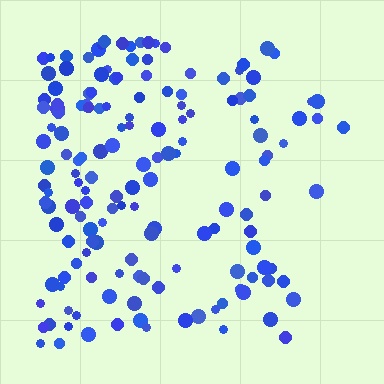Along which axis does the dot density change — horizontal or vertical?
Horizontal.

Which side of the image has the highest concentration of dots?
The left.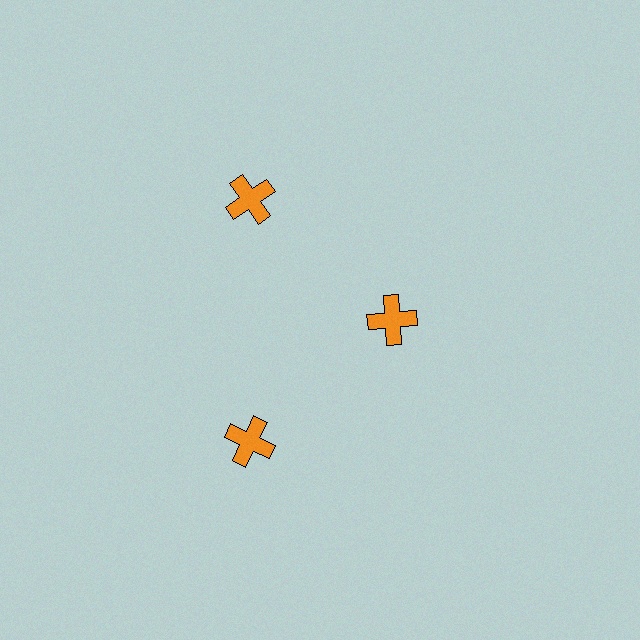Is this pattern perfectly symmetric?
No. The 3 orange crosses are arranged in a ring, but one element near the 3 o'clock position is pulled inward toward the center, breaking the 3-fold rotational symmetry.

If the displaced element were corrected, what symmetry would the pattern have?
It would have 3-fold rotational symmetry — the pattern would map onto itself every 120 degrees.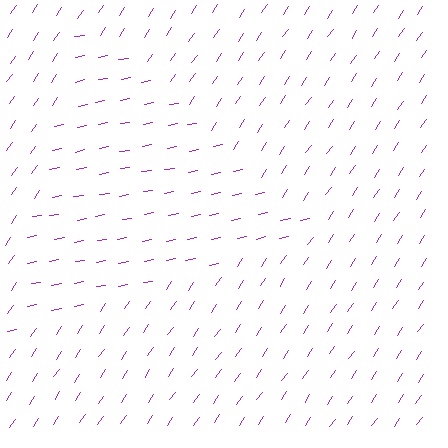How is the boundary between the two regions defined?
The boundary is defined purely by a change in line orientation (approximately 45 degrees difference). All lines are the same color and thickness.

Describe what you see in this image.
The image is filled with small purple line segments. A triangle region in the image has lines oriented differently from the surrounding lines, creating a visible texture boundary.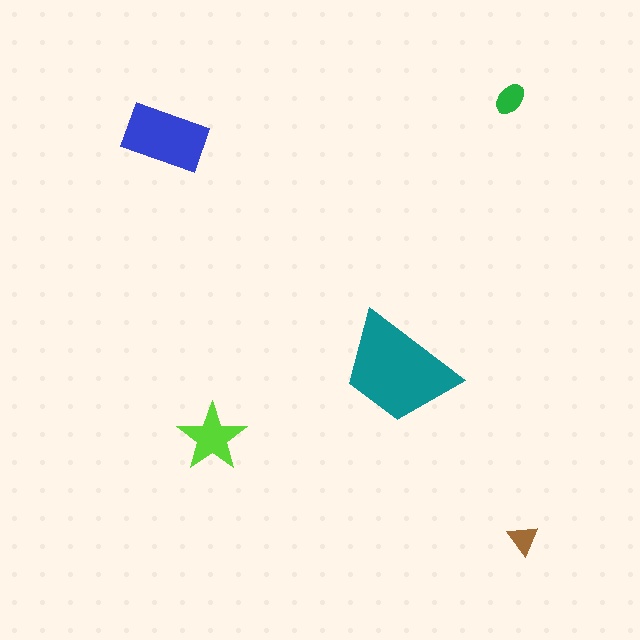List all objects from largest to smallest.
The teal trapezoid, the blue rectangle, the lime star, the green ellipse, the brown triangle.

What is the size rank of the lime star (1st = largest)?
3rd.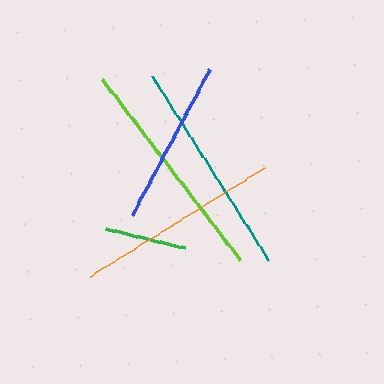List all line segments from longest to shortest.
From longest to shortest: lime, teal, orange, blue, green.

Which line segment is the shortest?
The green line is the shortest at approximately 83 pixels.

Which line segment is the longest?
The lime line is the longest at approximately 227 pixels.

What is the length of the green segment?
The green segment is approximately 83 pixels long.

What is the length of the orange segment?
The orange segment is approximately 206 pixels long.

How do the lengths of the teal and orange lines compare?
The teal and orange lines are approximately the same length.